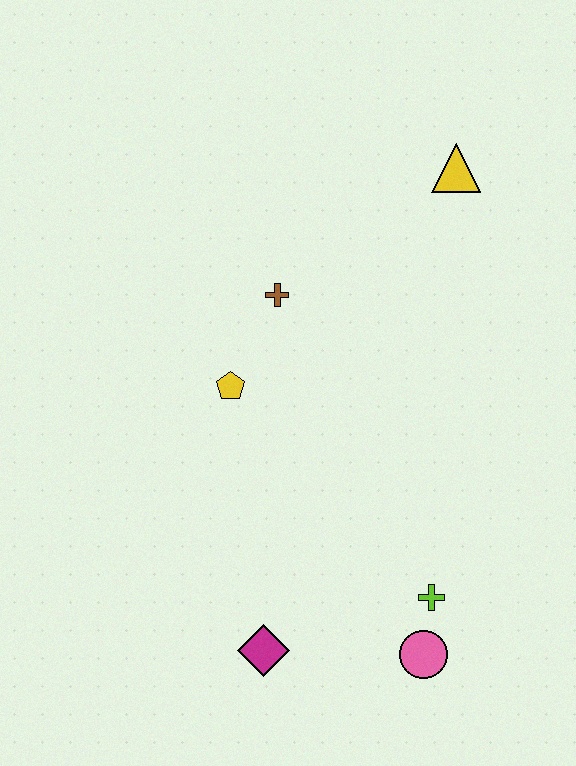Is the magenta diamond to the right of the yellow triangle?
No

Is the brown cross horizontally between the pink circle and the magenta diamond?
Yes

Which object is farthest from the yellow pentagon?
The pink circle is farthest from the yellow pentagon.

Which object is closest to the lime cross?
The pink circle is closest to the lime cross.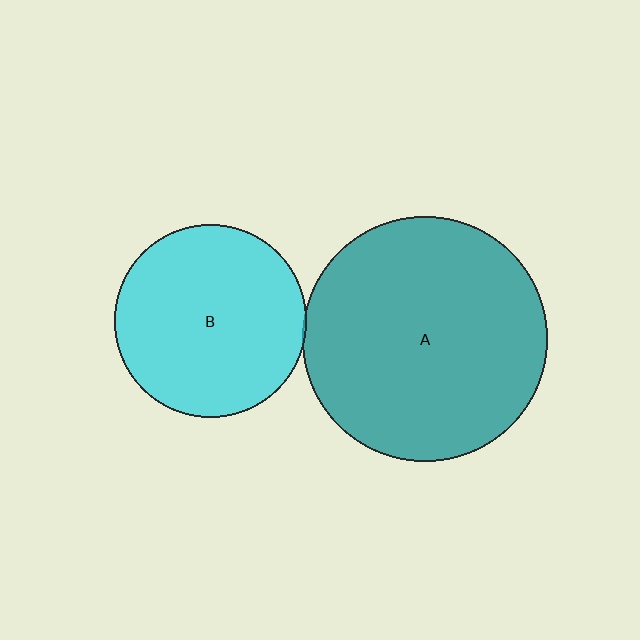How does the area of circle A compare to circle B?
Approximately 1.6 times.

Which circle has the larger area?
Circle A (teal).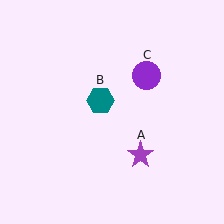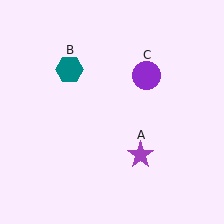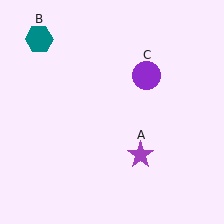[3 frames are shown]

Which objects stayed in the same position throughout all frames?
Purple star (object A) and purple circle (object C) remained stationary.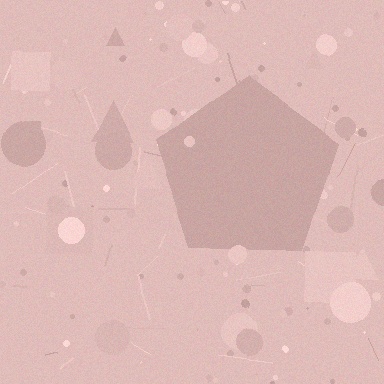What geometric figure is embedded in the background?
A pentagon is embedded in the background.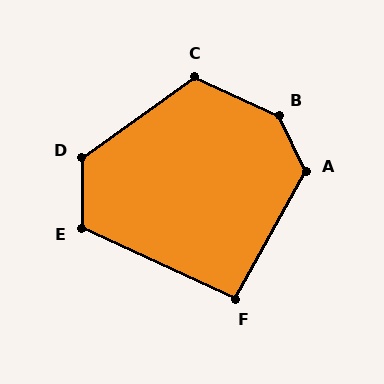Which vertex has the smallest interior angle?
F, at approximately 94 degrees.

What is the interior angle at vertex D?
Approximately 125 degrees (obtuse).